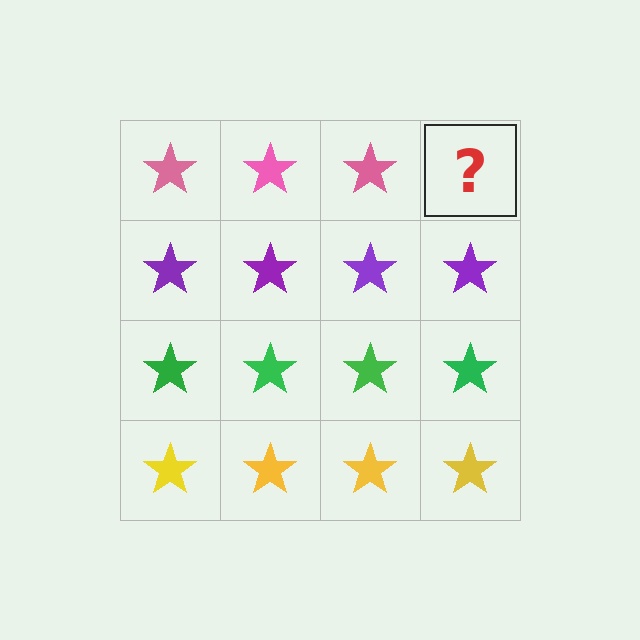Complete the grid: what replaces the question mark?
The question mark should be replaced with a pink star.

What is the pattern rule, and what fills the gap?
The rule is that each row has a consistent color. The gap should be filled with a pink star.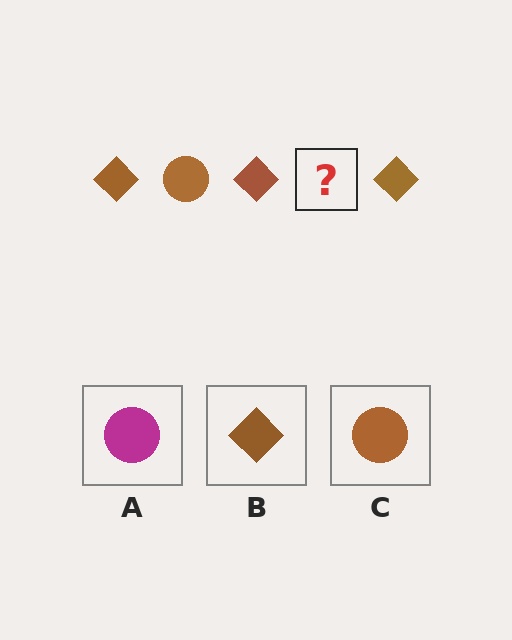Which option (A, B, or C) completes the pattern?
C.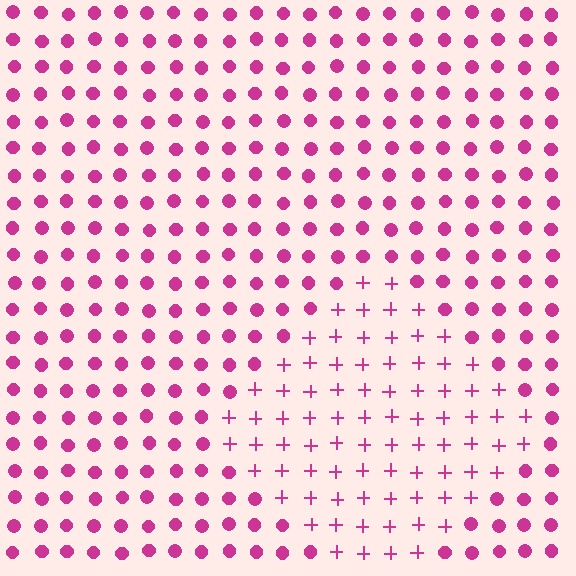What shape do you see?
I see a diamond.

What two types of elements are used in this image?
The image uses plus signs inside the diamond region and circles outside it.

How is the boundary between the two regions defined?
The boundary is defined by a change in element shape: plus signs inside vs. circles outside. All elements share the same color and spacing.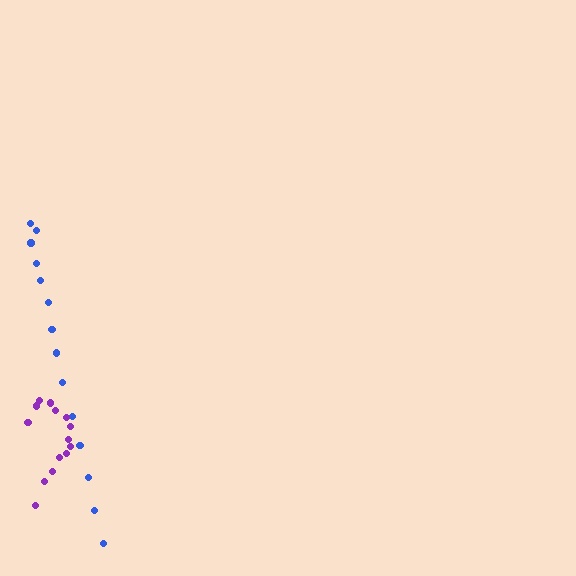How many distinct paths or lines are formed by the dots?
There are 2 distinct paths.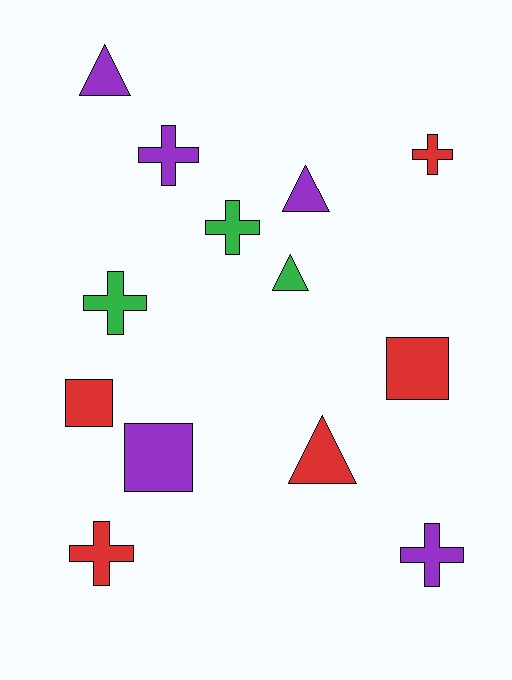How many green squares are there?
There are no green squares.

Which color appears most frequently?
Purple, with 5 objects.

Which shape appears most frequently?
Cross, with 6 objects.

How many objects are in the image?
There are 13 objects.